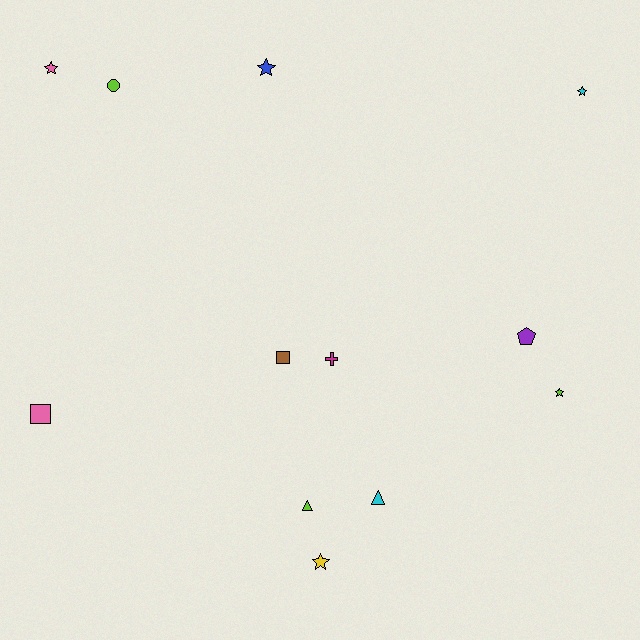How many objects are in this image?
There are 12 objects.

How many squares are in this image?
There are 2 squares.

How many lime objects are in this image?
There are 3 lime objects.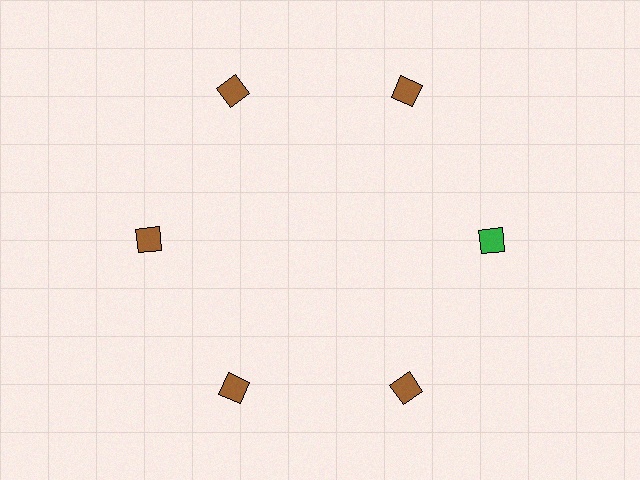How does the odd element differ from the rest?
It has a different color: green instead of brown.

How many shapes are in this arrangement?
There are 6 shapes arranged in a ring pattern.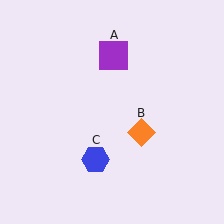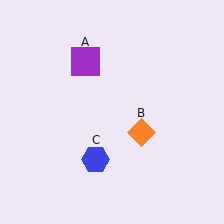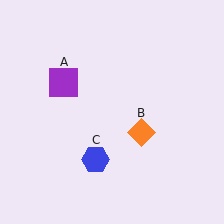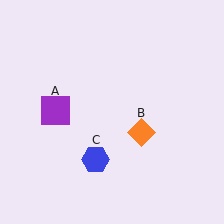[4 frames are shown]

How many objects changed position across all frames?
1 object changed position: purple square (object A).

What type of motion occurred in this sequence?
The purple square (object A) rotated counterclockwise around the center of the scene.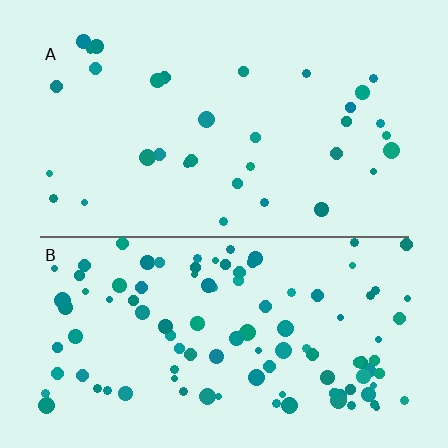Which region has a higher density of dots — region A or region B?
B (the bottom).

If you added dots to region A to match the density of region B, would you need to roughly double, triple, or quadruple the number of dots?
Approximately triple.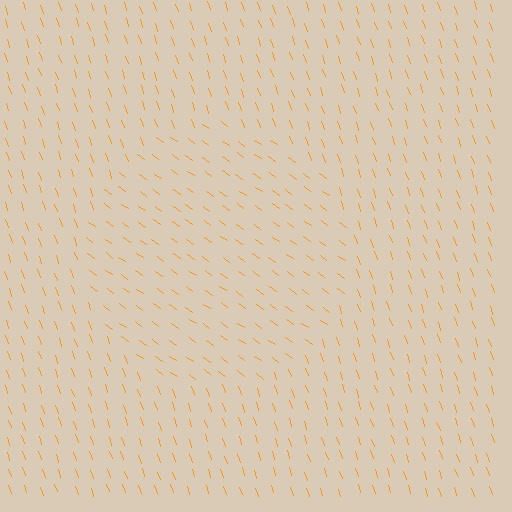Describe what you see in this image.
The image is filled with small orange line segments. A circle region in the image has lines oriented differently from the surrounding lines, creating a visible texture boundary.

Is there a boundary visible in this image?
Yes, there is a texture boundary formed by a change in line orientation.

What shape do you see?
I see a circle.